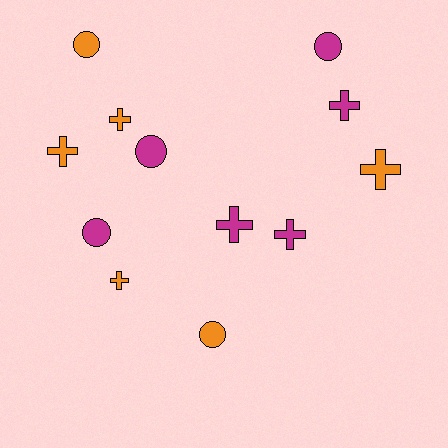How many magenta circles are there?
There are 3 magenta circles.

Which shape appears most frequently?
Cross, with 7 objects.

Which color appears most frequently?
Magenta, with 6 objects.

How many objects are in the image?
There are 12 objects.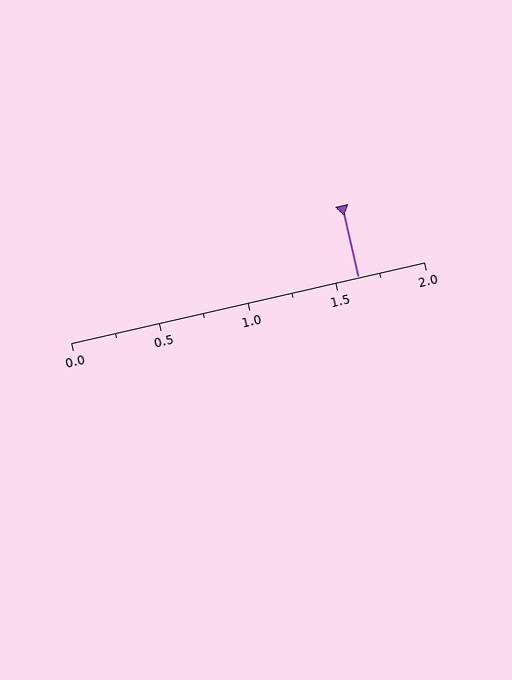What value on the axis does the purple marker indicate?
The marker indicates approximately 1.62.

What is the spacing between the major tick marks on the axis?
The major ticks are spaced 0.5 apart.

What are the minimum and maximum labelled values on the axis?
The axis runs from 0.0 to 2.0.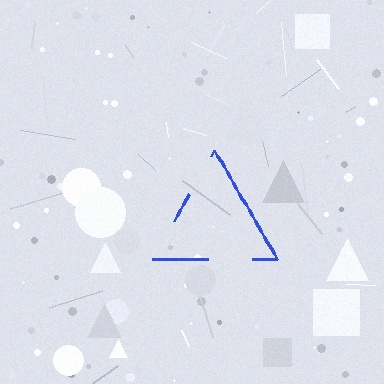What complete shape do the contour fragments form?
The contour fragments form a triangle.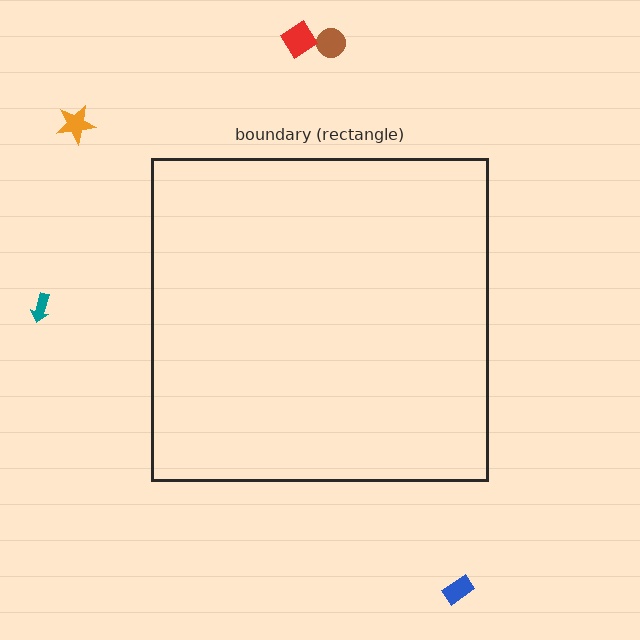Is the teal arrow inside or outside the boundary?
Outside.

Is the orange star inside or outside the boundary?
Outside.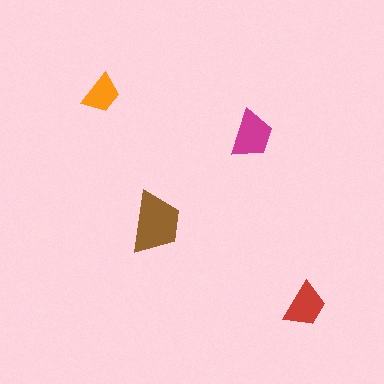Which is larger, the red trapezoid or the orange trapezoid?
The red one.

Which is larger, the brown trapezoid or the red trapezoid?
The brown one.